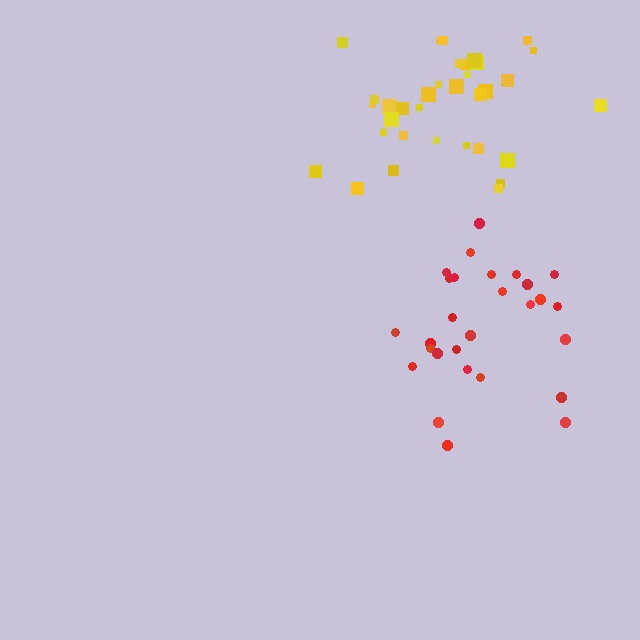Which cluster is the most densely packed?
Yellow.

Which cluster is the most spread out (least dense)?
Red.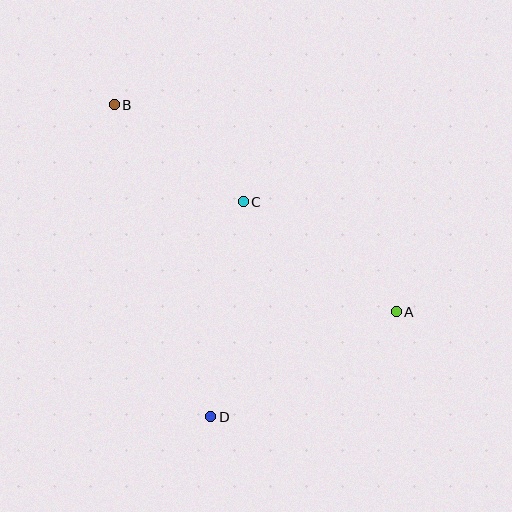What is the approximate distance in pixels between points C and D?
The distance between C and D is approximately 217 pixels.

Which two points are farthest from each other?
Points A and B are farthest from each other.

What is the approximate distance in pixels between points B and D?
The distance between B and D is approximately 327 pixels.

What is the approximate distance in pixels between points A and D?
The distance between A and D is approximately 213 pixels.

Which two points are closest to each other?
Points B and C are closest to each other.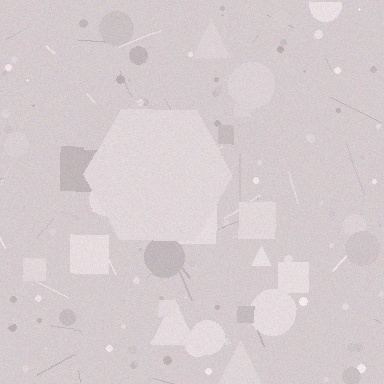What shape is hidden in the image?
A hexagon is hidden in the image.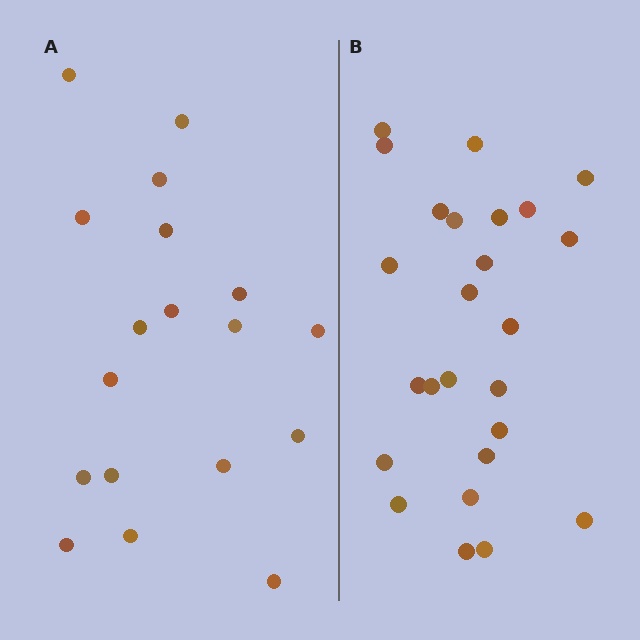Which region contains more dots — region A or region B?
Region B (the right region) has more dots.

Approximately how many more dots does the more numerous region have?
Region B has roughly 8 or so more dots than region A.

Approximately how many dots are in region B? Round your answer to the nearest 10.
About 20 dots. (The exact count is 25, which rounds to 20.)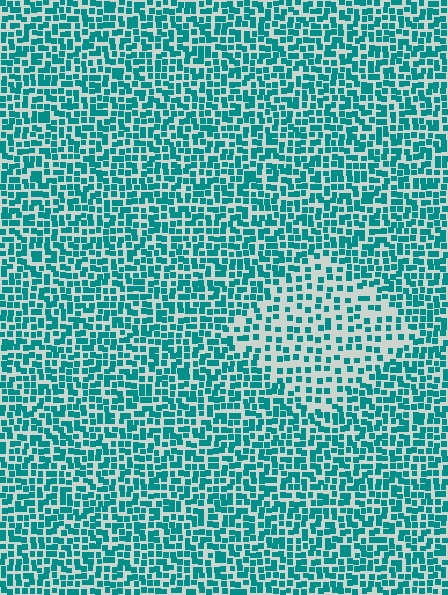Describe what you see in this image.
The image contains small teal elements arranged at two different densities. A diamond-shaped region is visible where the elements are less densely packed than the surrounding area.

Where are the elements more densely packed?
The elements are more densely packed outside the diamond boundary.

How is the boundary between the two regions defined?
The boundary is defined by a change in element density (approximately 1.9x ratio). All elements are the same color, size, and shape.